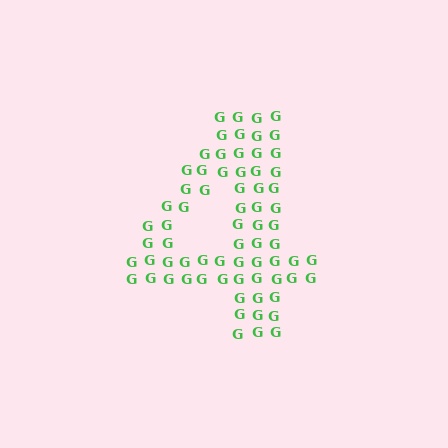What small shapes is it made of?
It is made of small letter G's.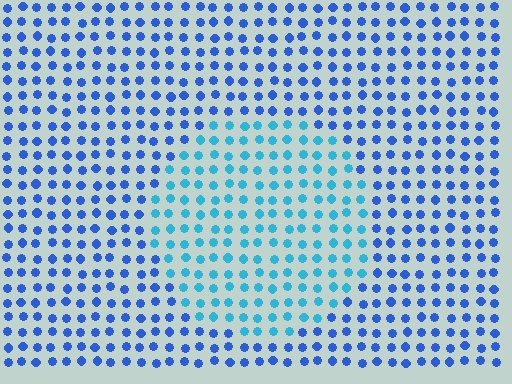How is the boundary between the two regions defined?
The boundary is defined purely by a slight shift in hue (about 32 degrees). Spacing, size, and orientation are identical on both sides.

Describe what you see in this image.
The image is filled with small blue elements in a uniform arrangement. A circle-shaped region is visible where the elements are tinted to a slightly different hue, forming a subtle color boundary.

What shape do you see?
I see a circle.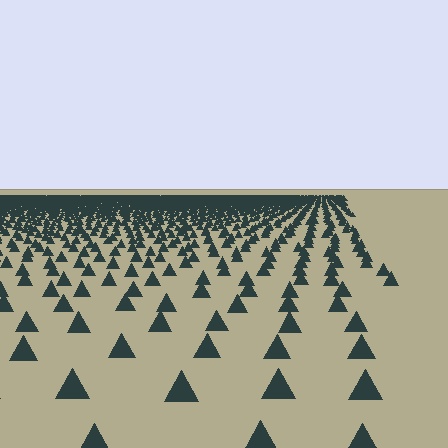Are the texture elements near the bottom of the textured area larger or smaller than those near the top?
Larger. Near the bottom, elements are closer to the viewer and appear at a bigger on-screen size.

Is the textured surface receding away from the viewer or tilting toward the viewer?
The surface is receding away from the viewer. Texture elements get smaller and denser toward the top.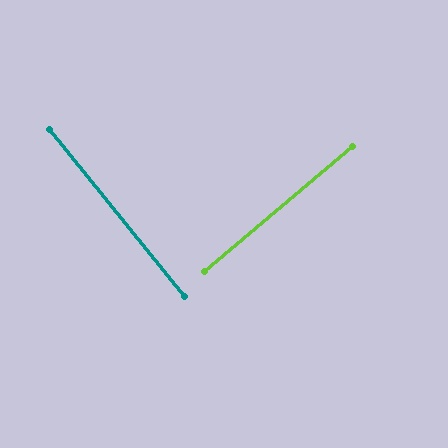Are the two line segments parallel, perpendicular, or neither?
Perpendicular — they meet at approximately 89°.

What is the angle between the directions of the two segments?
Approximately 89 degrees.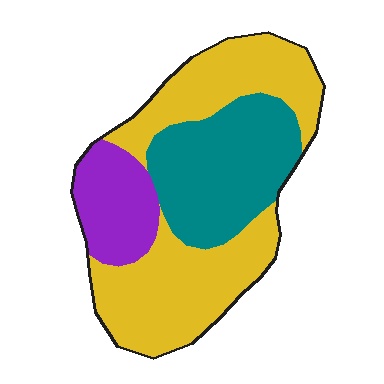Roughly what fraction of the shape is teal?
Teal covers roughly 30% of the shape.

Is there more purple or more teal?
Teal.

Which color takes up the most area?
Yellow, at roughly 55%.